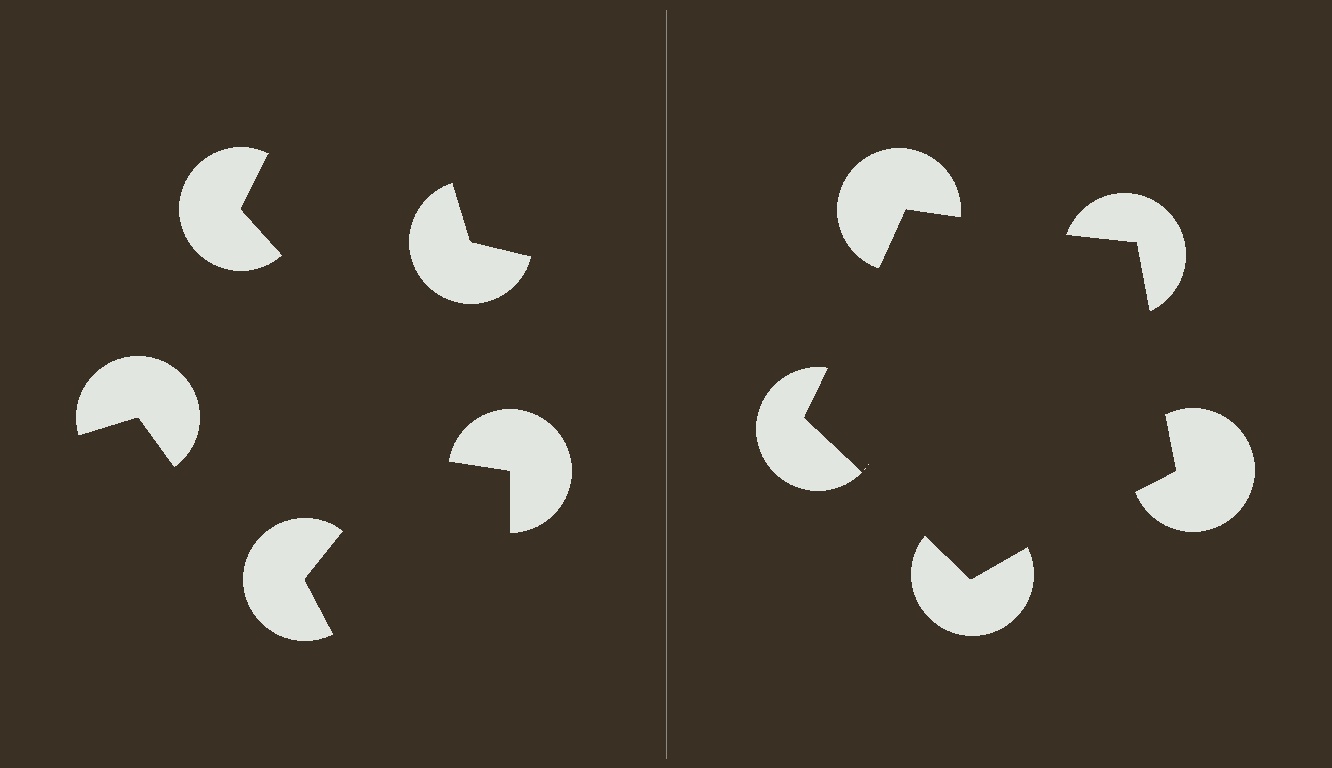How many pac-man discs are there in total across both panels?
10 — 5 on each side.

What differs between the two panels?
The pac-man discs are positioned identically on both sides; only the wedge orientations differ. On the right they align to a pentagon; on the left they are misaligned.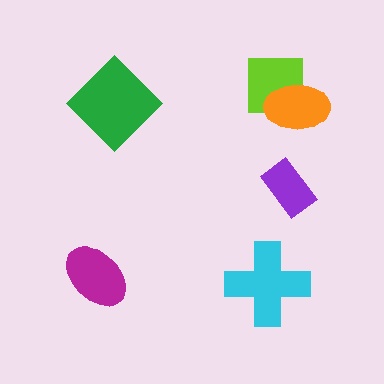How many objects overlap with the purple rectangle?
0 objects overlap with the purple rectangle.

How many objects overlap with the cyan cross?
0 objects overlap with the cyan cross.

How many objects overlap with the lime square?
1 object overlaps with the lime square.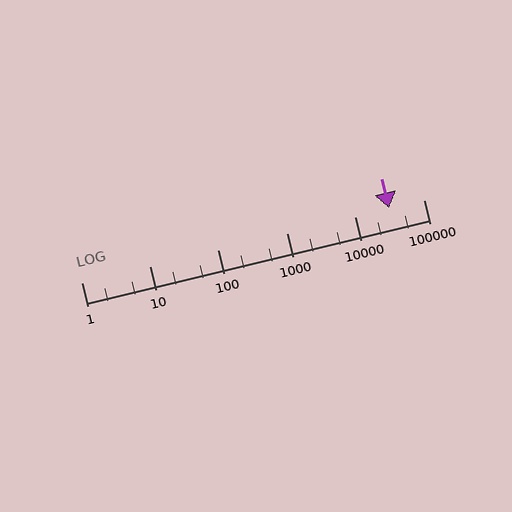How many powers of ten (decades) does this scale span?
The scale spans 5 decades, from 1 to 100000.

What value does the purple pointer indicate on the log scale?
The pointer indicates approximately 31000.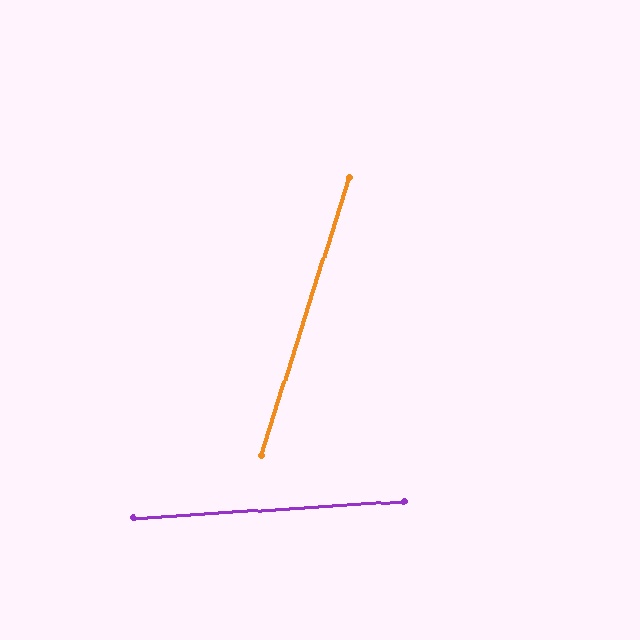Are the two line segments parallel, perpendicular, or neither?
Neither parallel nor perpendicular — they differ by about 69°.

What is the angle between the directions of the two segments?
Approximately 69 degrees.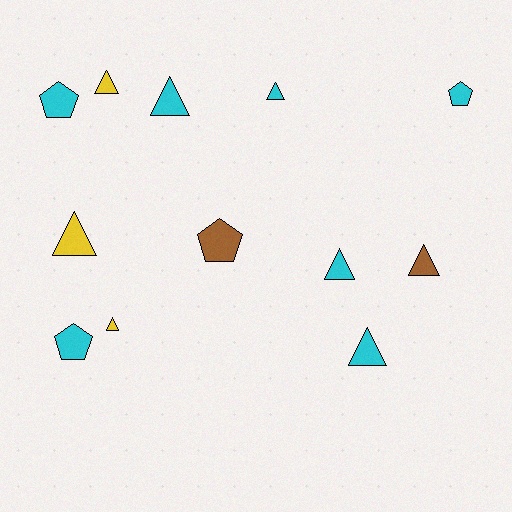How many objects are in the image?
There are 12 objects.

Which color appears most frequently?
Cyan, with 7 objects.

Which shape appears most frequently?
Triangle, with 8 objects.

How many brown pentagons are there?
There is 1 brown pentagon.